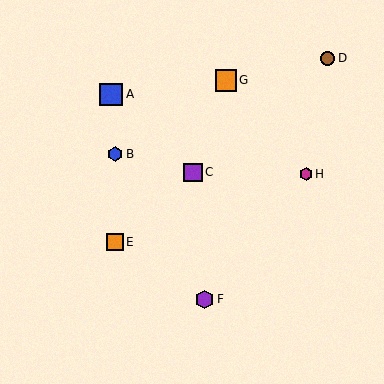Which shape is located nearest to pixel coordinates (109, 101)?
The blue square (labeled A) at (111, 94) is nearest to that location.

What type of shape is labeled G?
Shape G is an orange square.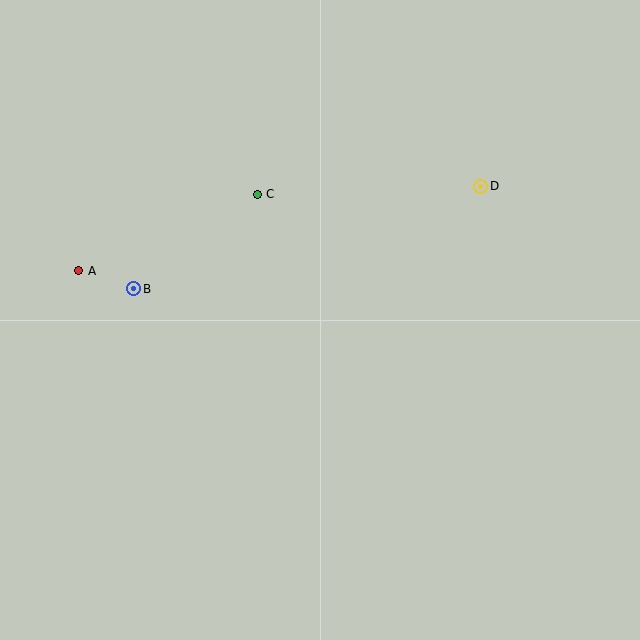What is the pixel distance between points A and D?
The distance between A and D is 411 pixels.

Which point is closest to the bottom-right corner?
Point D is closest to the bottom-right corner.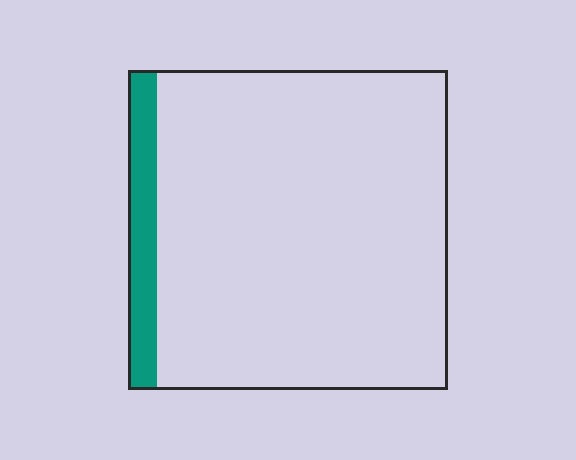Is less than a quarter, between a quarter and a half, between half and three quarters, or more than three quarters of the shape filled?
Less than a quarter.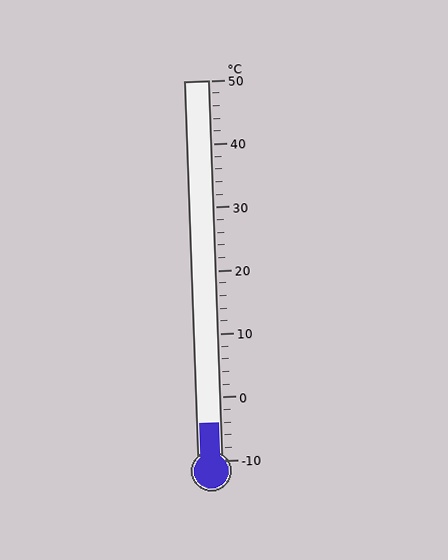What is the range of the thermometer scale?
The thermometer scale ranges from -10°C to 50°C.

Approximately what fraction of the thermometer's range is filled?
The thermometer is filled to approximately 10% of its range.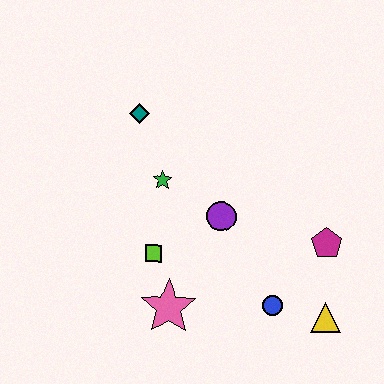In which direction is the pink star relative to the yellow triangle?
The pink star is to the left of the yellow triangle.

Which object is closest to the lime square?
The pink star is closest to the lime square.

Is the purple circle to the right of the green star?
Yes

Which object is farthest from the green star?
The yellow triangle is farthest from the green star.